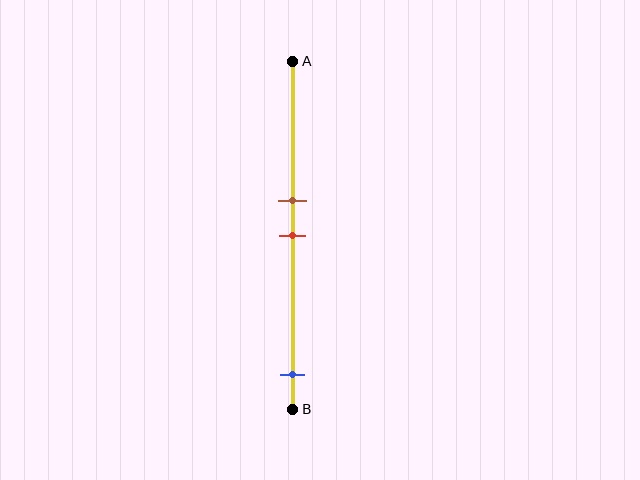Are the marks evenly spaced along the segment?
No, the marks are not evenly spaced.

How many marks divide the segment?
There are 3 marks dividing the segment.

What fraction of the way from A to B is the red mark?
The red mark is approximately 50% (0.5) of the way from A to B.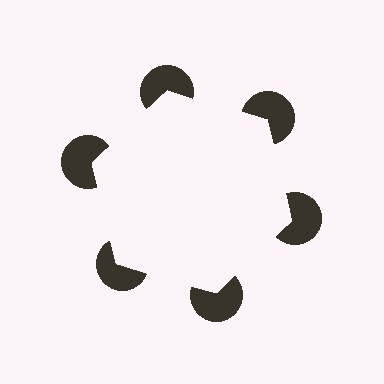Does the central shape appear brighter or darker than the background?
It typically appears slightly brighter than the background, even though no actual brightness change is drawn.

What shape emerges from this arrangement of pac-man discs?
An illusory hexagon — its edges are inferred from the aligned wedge cuts in the pac-man discs, not physically drawn.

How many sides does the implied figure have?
6 sides.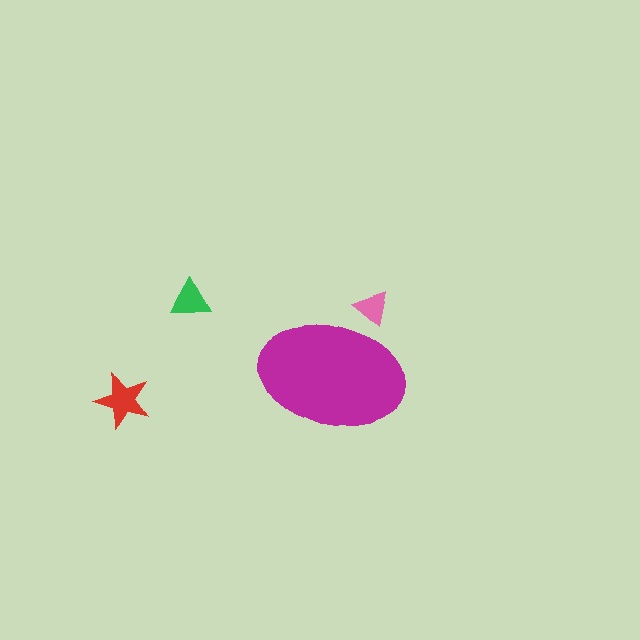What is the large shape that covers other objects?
A magenta ellipse.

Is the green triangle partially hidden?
No, the green triangle is fully visible.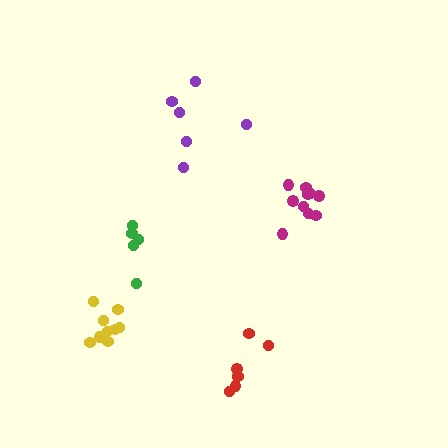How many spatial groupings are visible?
There are 5 spatial groupings.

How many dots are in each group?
Group 1: 6 dots, Group 2: 5 dots, Group 3: 10 dots, Group 4: 6 dots, Group 5: 9 dots (36 total).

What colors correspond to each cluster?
The clusters are colored: red, green, magenta, purple, yellow.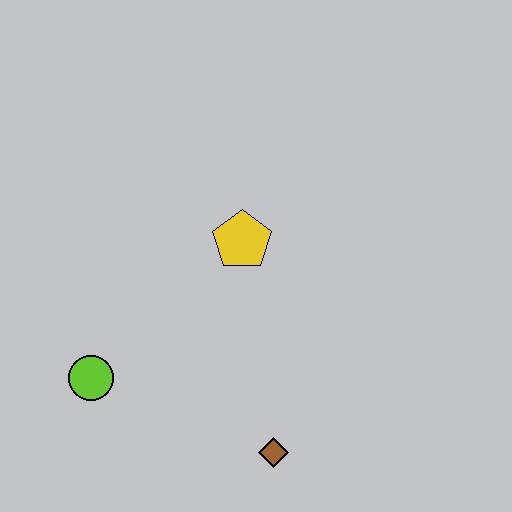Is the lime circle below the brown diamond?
No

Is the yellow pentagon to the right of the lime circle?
Yes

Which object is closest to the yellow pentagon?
The lime circle is closest to the yellow pentagon.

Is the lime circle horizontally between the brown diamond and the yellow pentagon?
No